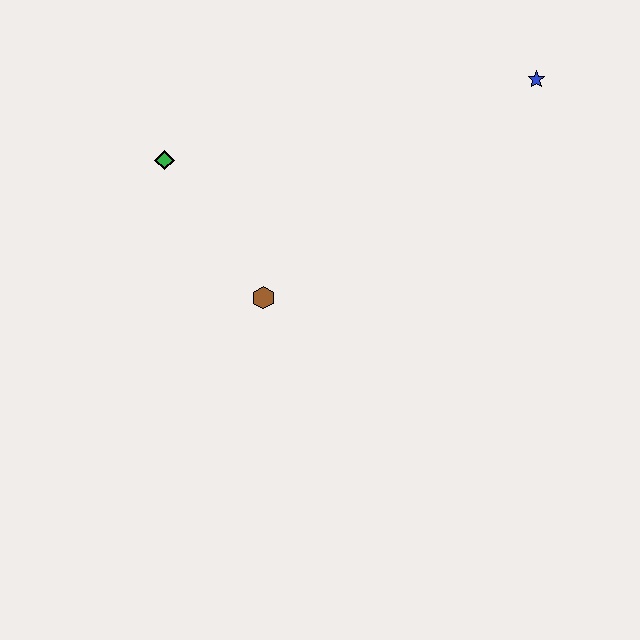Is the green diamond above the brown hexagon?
Yes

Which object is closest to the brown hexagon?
The green diamond is closest to the brown hexagon.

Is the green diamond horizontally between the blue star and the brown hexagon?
No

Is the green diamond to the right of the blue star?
No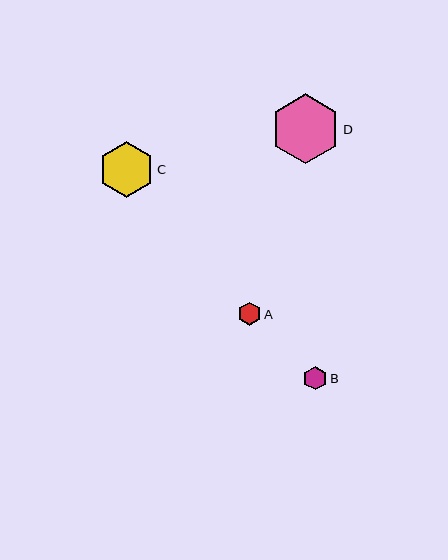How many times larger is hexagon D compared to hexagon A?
Hexagon D is approximately 3.0 times the size of hexagon A.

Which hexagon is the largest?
Hexagon D is the largest with a size of approximately 70 pixels.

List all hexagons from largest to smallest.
From largest to smallest: D, C, B, A.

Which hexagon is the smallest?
Hexagon A is the smallest with a size of approximately 23 pixels.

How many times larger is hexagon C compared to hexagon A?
Hexagon C is approximately 2.4 times the size of hexagon A.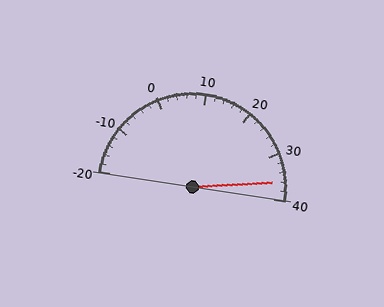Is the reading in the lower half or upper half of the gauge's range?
The reading is in the upper half of the range (-20 to 40).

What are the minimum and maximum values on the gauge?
The gauge ranges from -20 to 40.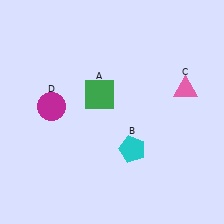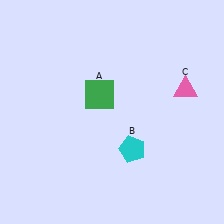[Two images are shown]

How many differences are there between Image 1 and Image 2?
There is 1 difference between the two images.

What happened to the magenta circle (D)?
The magenta circle (D) was removed in Image 2. It was in the top-left area of Image 1.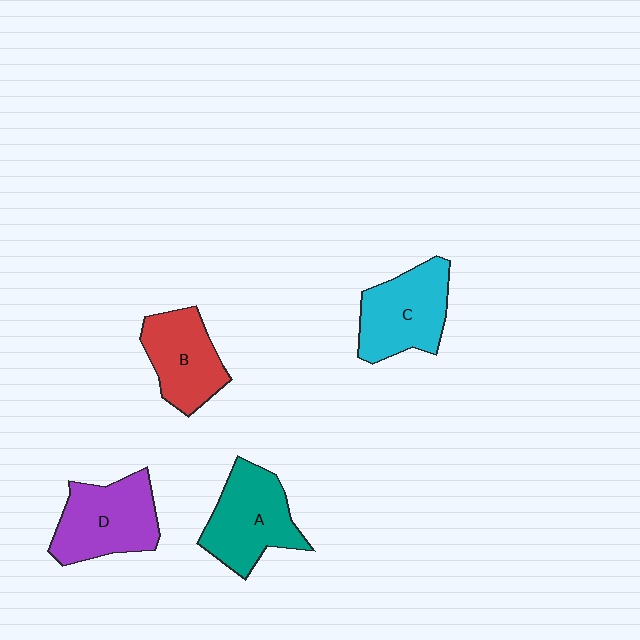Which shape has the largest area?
Shape D (purple).